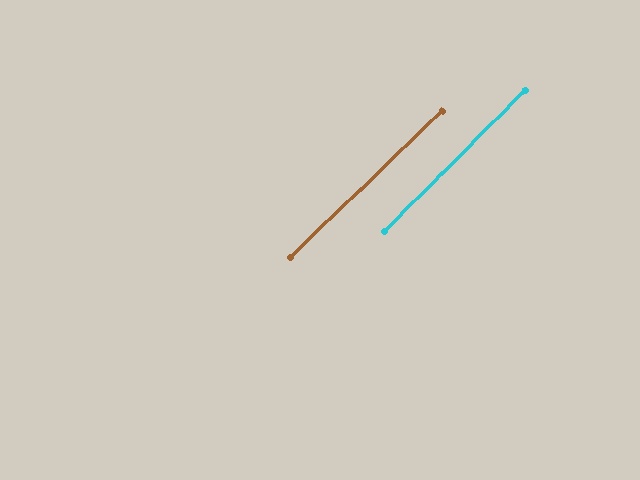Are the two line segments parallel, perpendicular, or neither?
Parallel — their directions differ by only 1.2°.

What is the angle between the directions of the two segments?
Approximately 1 degree.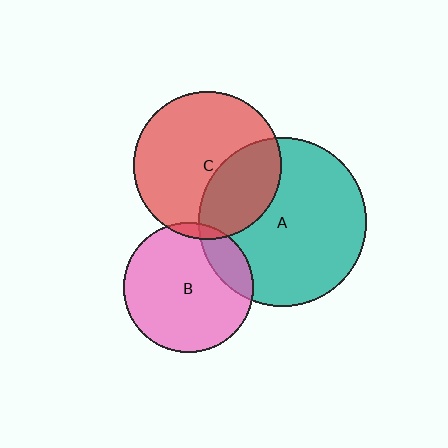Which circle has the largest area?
Circle A (teal).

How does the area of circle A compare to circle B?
Approximately 1.7 times.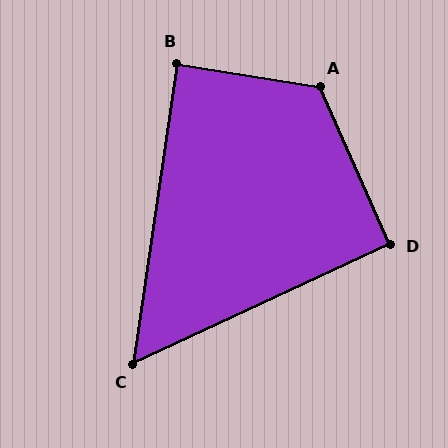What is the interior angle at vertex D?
Approximately 91 degrees (approximately right).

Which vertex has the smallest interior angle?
C, at approximately 57 degrees.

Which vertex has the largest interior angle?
A, at approximately 123 degrees.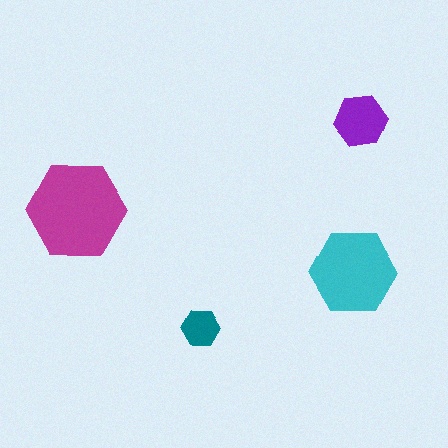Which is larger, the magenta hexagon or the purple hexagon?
The magenta one.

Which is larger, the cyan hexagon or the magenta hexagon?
The magenta one.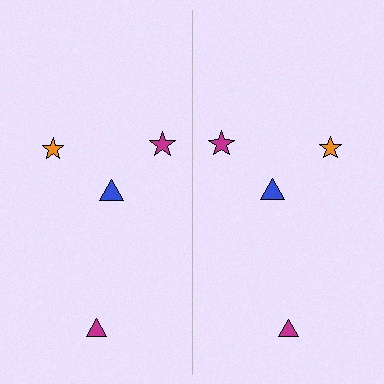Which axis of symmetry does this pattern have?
The pattern has a vertical axis of symmetry running through the center of the image.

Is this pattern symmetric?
Yes, this pattern has bilateral (reflection) symmetry.